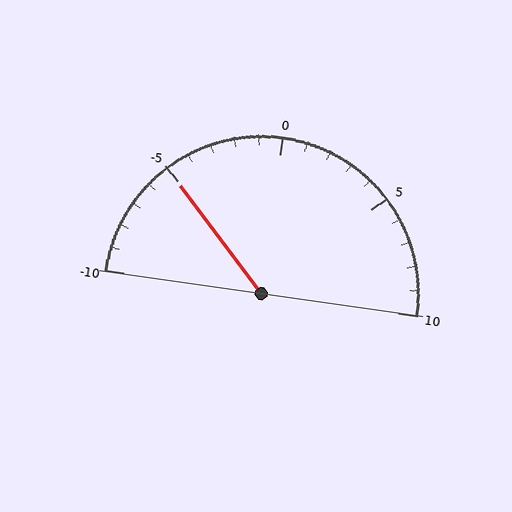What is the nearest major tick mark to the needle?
The nearest major tick mark is -5.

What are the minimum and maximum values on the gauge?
The gauge ranges from -10 to 10.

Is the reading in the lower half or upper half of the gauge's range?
The reading is in the lower half of the range (-10 to 10).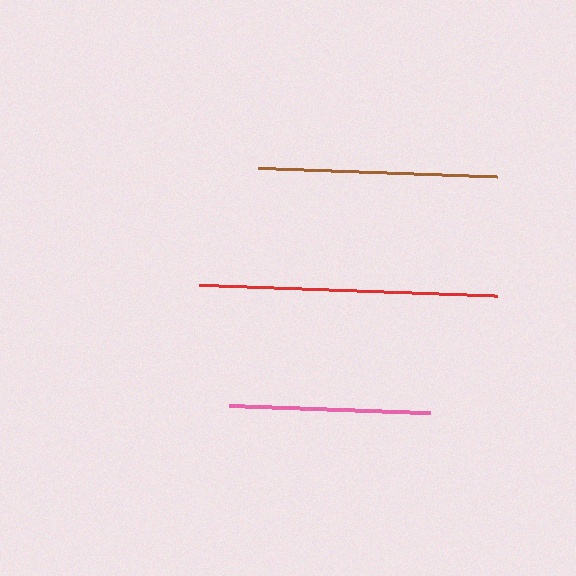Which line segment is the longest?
The red line is the longest at approximately 298 pixels.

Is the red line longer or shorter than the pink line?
The red line is longer than the pink line.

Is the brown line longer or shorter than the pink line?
The brown line is longer than the pink line.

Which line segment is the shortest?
The pink line is the shortest at approximately 202 pixels.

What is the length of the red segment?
The red segment is approximately 298 pixels long.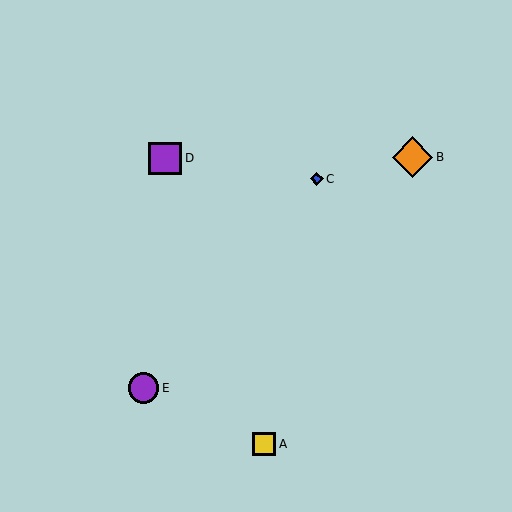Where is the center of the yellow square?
The center of the yellow square is at (264, 444).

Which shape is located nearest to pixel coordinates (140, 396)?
The purple circle (labeled E) at (144, 388) is nearest to that location.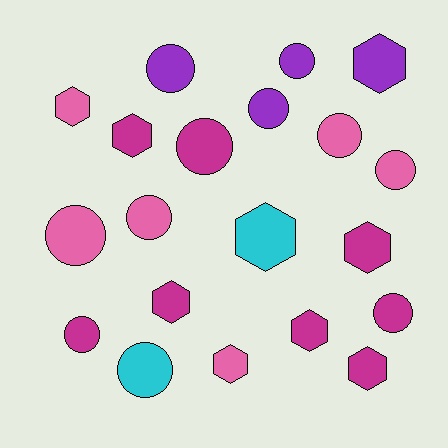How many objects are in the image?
There are 20 objects.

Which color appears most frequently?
Magenta, with 8 objects.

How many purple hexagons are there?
There is 1 purple hexagon.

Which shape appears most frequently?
Circle, with 11 objects.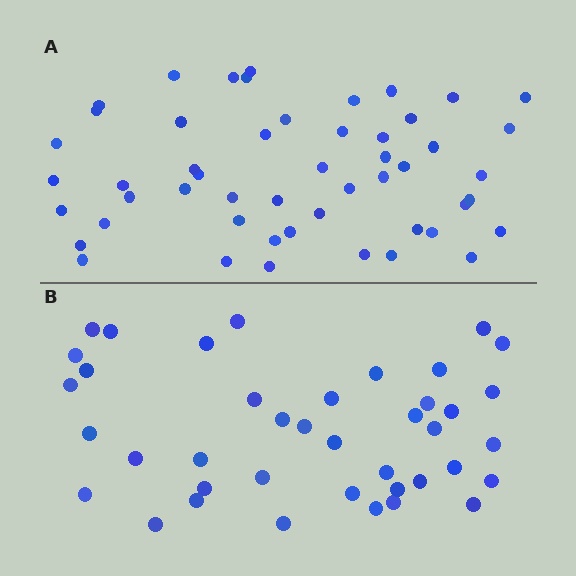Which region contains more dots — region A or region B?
Region A (the top region) has more dots.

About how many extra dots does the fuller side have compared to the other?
Region A has roughly 12 or so more dots than region B.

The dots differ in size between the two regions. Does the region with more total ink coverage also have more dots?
No. Region B has more total ink coverage because its dots are larger, but region A actually contains more individual dots. Total area can be misleading — the number of items is what matters here.